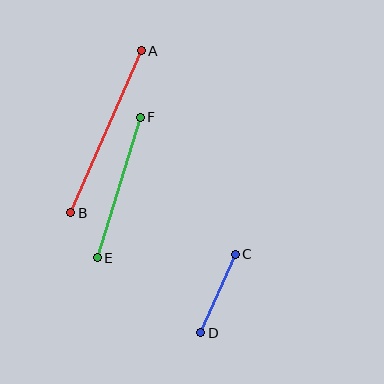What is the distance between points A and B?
The distance is approximately 177 pixels.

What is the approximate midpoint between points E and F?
The midpoint is at approximately (119, 187) pixels.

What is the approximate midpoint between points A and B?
The midpoint is at approximately (106, 132) pixels.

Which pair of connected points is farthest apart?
Points A and B are farthest apart.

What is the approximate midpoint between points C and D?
The midpoint is at approximately (218, 294) pixels.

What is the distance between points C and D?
The distance is approximately 86 pixels.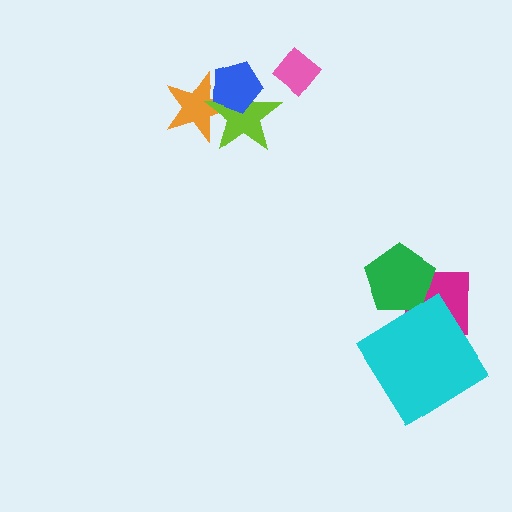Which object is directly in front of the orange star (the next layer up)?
The lime star is directly in front of the orange star.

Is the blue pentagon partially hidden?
No, no other shape covers it.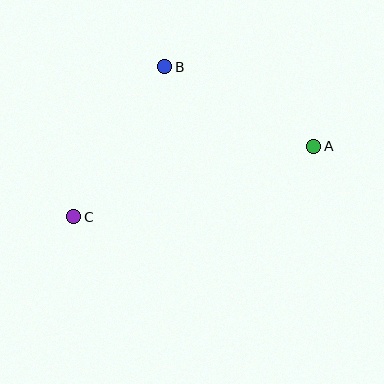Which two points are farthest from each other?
Points A and C are farthest from each other.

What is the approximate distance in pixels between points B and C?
The distance between B and C is approximately 176 pixels.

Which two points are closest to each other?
Points A and B are closest to each other.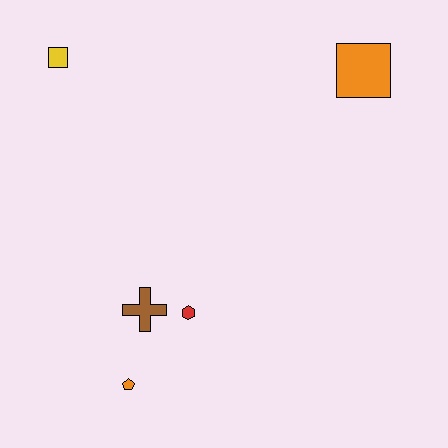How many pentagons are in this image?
There is 1 pentagon.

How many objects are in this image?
There are 5 objects.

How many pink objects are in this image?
There are no pink objects.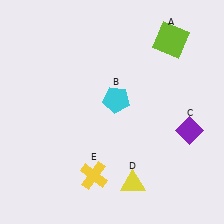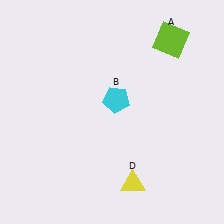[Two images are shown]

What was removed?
The yellow cross (E), the purple diamond (C) were removed in Image 2.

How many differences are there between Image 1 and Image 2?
There are 2 differences between the two images.